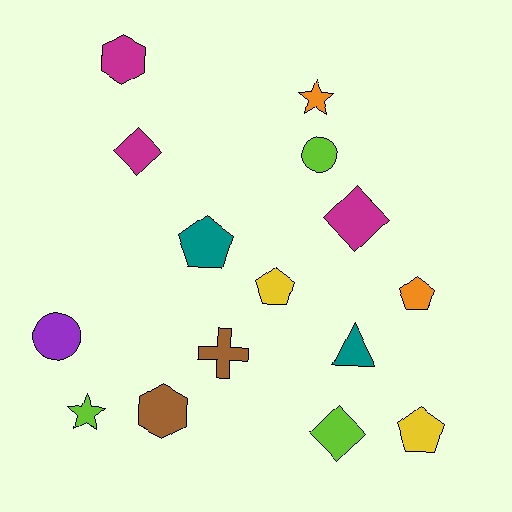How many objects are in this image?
There are 15 objects.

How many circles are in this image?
There are 2 circles.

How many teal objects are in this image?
There are 2 teal objects.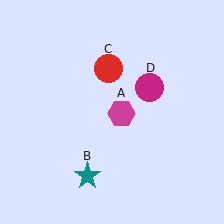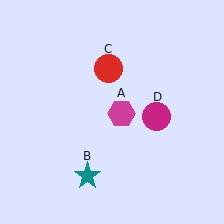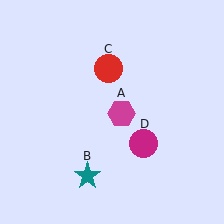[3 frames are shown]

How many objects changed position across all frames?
1 object changed position: magenta circle (object D).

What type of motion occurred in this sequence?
The magenta circle (object D) rotated clockwise around the center of the scene.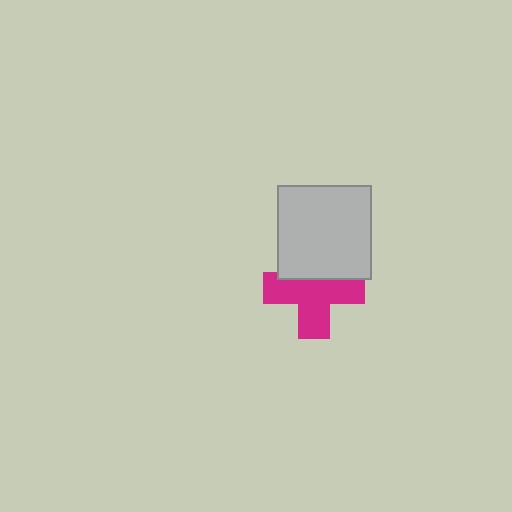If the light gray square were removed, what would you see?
You would see the complete magenta cross.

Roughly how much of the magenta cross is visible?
Most of it is visible (roughly 67%).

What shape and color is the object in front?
The object in front is a light gray square.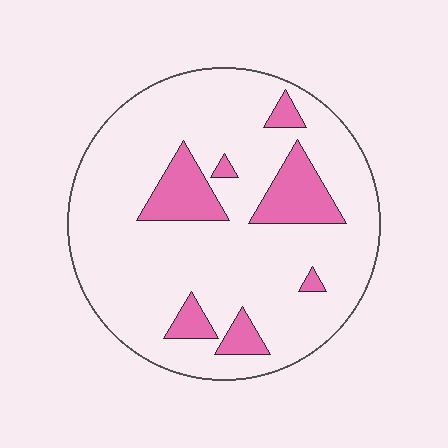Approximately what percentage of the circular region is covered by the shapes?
Approximately 15%.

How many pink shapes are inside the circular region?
7.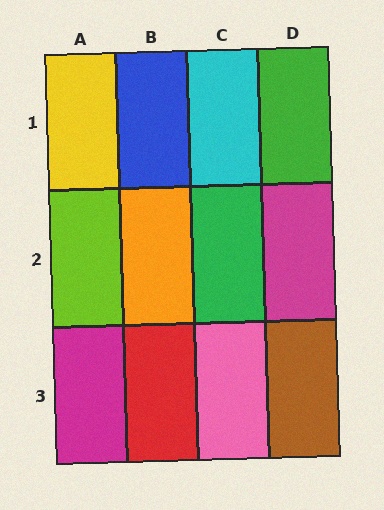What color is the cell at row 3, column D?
Brown.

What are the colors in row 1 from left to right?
Yellow, blue, cyan, green.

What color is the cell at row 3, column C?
Pink.